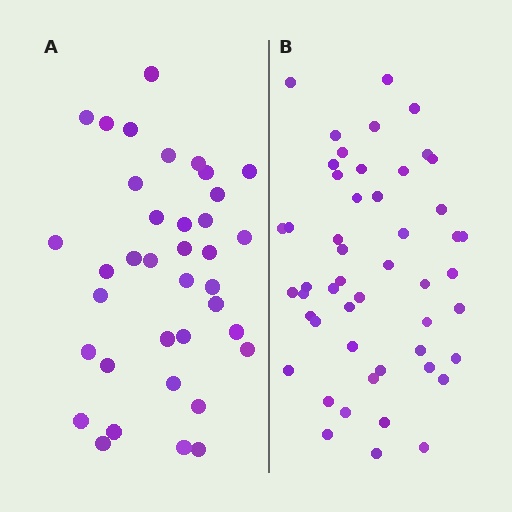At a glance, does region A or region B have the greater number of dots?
Region B (the right region) has more dots.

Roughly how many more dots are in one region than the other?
Region B has approximately 15 more dots than region A.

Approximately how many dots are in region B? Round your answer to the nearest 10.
About 50 dots.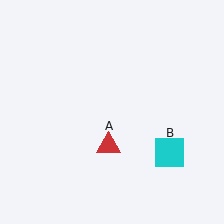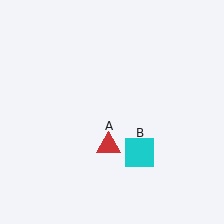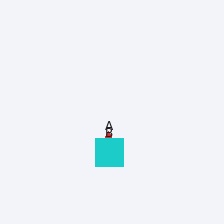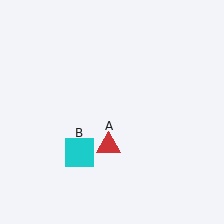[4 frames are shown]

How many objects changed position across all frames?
1 object changed position: cyan square (object B).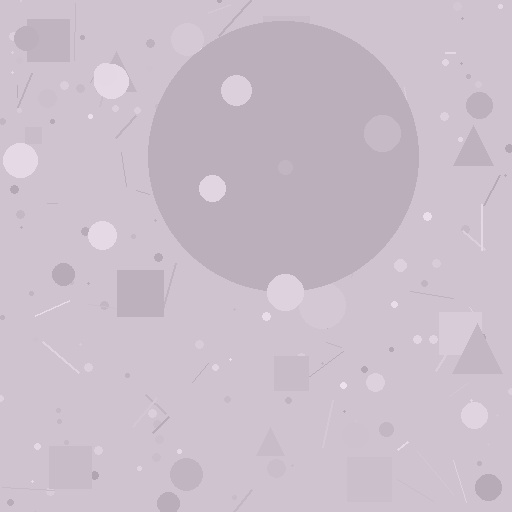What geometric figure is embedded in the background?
A circle is embedded in the background.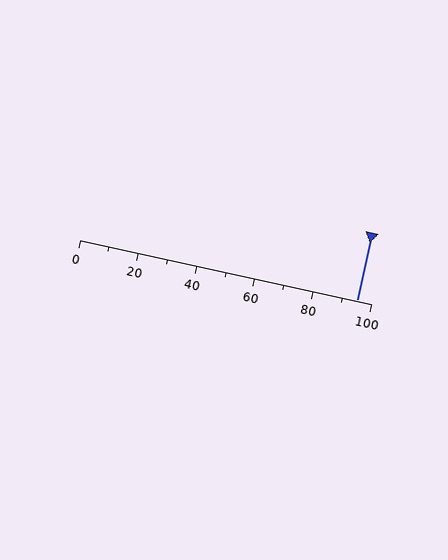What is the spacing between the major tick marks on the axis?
The major ticks are spaced 20 apart.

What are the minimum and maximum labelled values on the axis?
The axis runs from 0 to 100.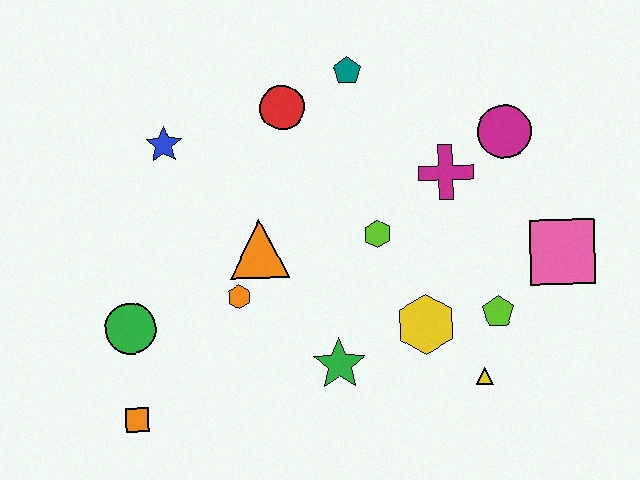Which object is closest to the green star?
The yellow hexagon is closest to the green star.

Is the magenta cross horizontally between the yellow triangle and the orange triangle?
Yes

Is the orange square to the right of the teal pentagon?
No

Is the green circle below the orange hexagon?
Yes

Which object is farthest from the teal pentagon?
The orange square is farthest from the teal pentagon.